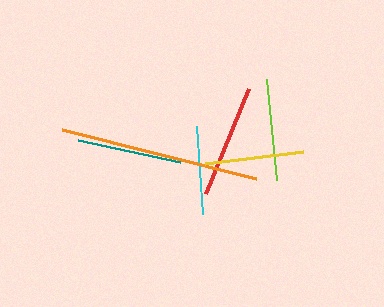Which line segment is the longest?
The orange line is the longest at approximately 200 pixels.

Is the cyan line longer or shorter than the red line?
The red line is longer than the cyan line.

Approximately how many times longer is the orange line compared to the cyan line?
The orange line is approximately 2.3 times the length of the cyan line.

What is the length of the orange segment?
The orange segment is approximately 200 pixels long.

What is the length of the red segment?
The red segment is approximately 113 pixels long.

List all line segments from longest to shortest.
From longest to shortest: orange, red, teal, lime, yellow, cyan.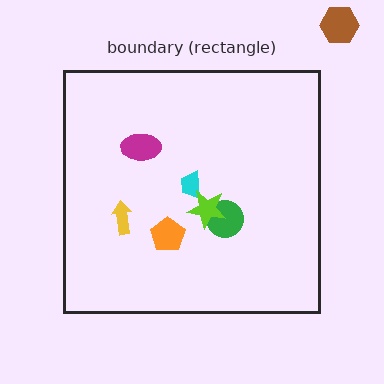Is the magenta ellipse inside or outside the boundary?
Inside.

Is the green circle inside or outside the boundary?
Inside.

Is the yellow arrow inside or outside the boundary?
Inside.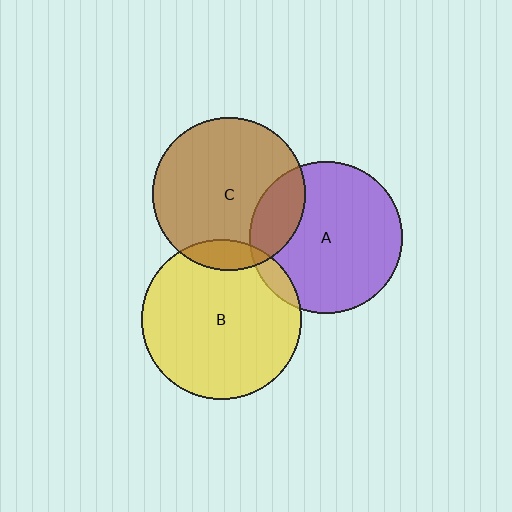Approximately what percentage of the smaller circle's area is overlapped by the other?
Approximately 10%.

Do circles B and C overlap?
Yes.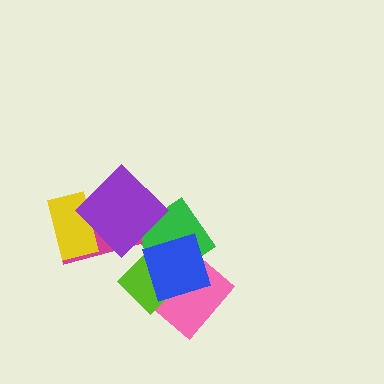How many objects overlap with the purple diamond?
3 objects overlap with the purple diamond.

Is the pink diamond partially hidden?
Yes, it is partially covered by another shape.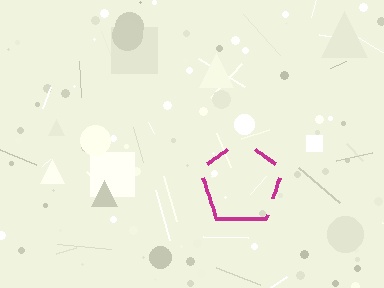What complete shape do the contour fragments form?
The contour fragments form a pentagon.